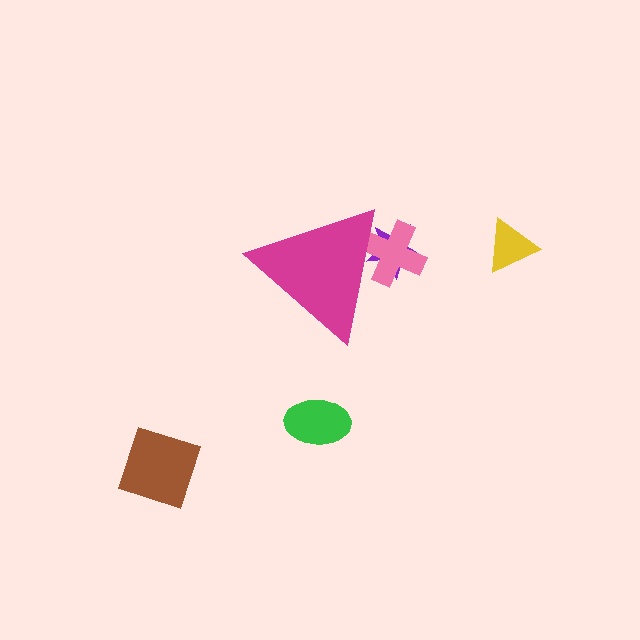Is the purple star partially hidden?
Yes, the purple star is partially hidden behind the magenta triangle.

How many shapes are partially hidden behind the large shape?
2 shapes are partially hidden.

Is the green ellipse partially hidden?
No, the green ellipse is fully visible.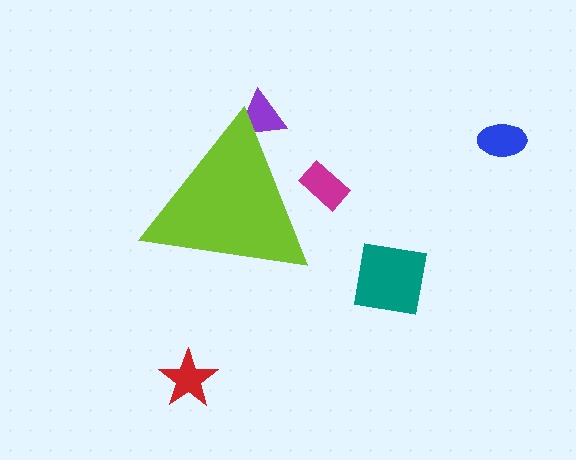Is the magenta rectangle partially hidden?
Yes, the magenta rectangle is partially hidden behind the lime triangle.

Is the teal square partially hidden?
No, the teal square is fully visible.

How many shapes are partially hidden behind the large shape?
2 shapes are partially hidden.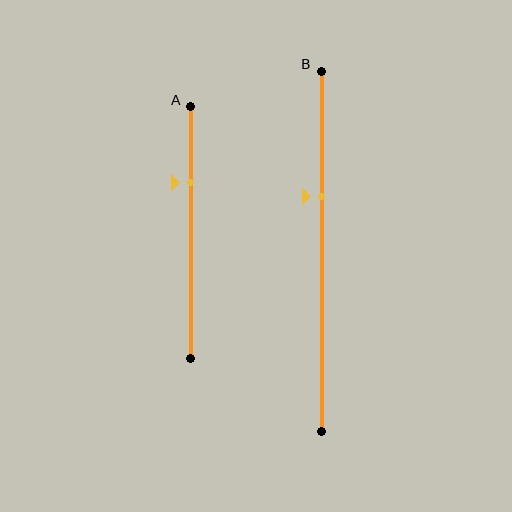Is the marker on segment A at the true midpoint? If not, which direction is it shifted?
No, the marker on segment A is shifted upward by about 20% of the segment length.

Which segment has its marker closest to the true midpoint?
Segment B has its marker closest to the true midpoint.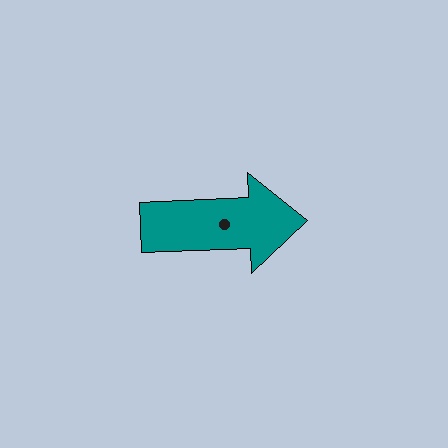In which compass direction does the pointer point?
East.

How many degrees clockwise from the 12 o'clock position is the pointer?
Approximately 88 degrees.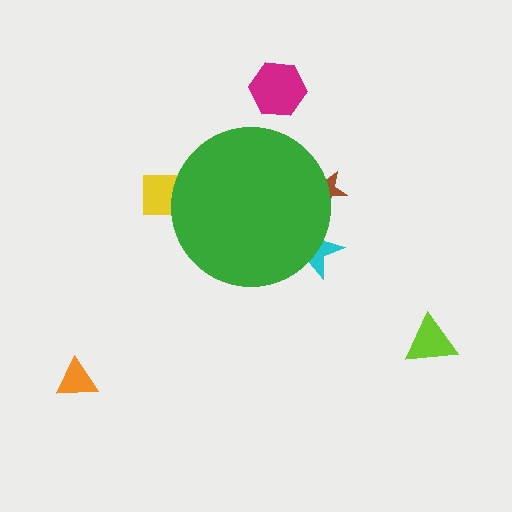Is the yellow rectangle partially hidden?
Yes, the yellow rectangle is partially hidden behind the green circle.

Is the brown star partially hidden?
Yes, the brown star is partially hidden behind the green circle.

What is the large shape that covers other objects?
A green circle.